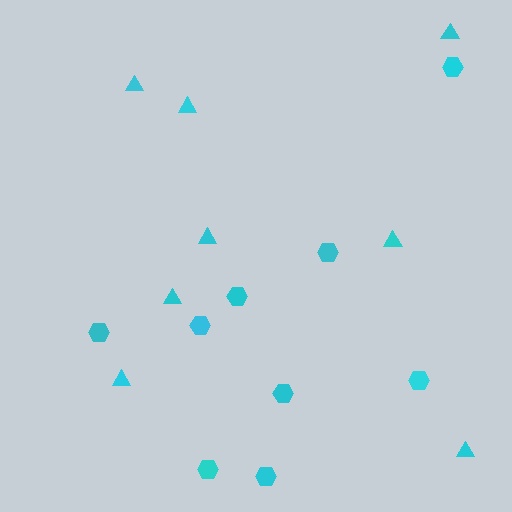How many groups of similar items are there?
There are 2 groups: one group of hexagons (9) and one group of triangles (8).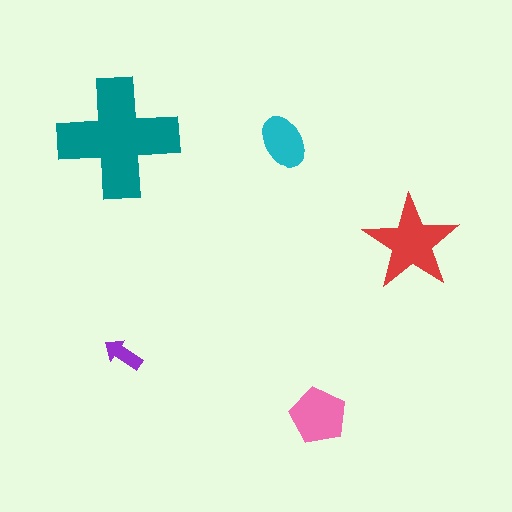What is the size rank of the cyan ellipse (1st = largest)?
4th.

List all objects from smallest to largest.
The purple arrow, the cyan ellipse, the pink pentagon, the red star, the teal cross.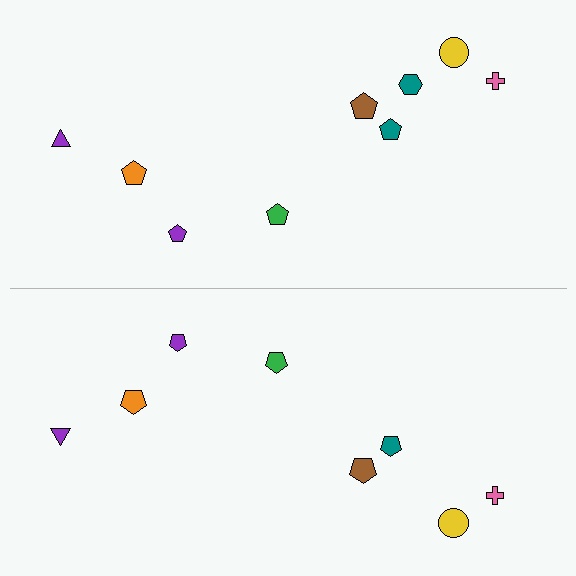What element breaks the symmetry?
A teal hexagon is missing from the bottom side.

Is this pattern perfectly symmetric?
No, the pattern is not perfectly symmetric. A teal hexagon is missing from the bottom side.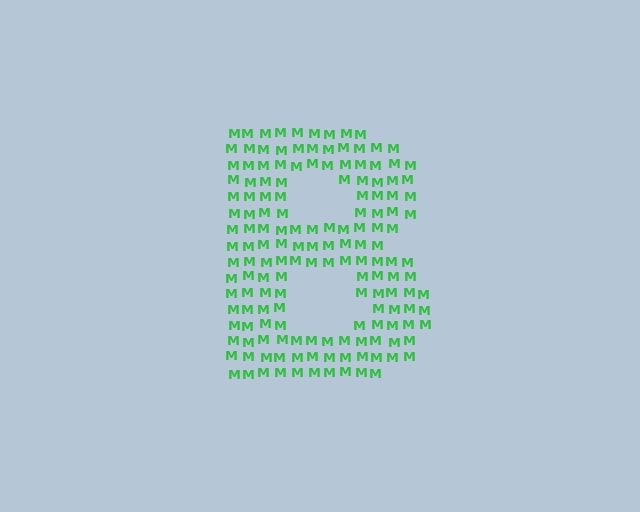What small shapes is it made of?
It is made of small letter M's.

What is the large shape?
The large shape is the letter B.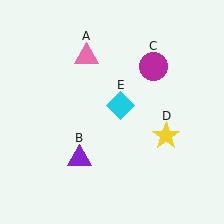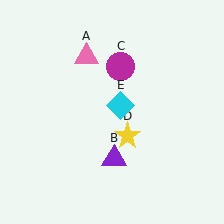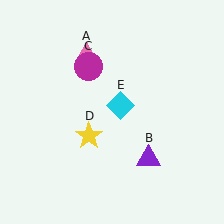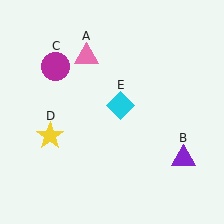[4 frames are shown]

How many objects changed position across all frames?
3 objects changed position: purple triangle (object B), magenta circle (object C), yellow star (object D).